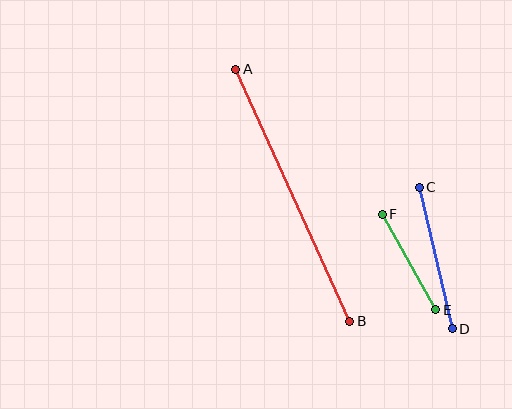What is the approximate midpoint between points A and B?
The midpoint is at approximately (293, 195) pixels.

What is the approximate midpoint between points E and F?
The midpoint is at approximately (409, 262) pixels.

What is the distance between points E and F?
The distance is approximately 109 pixels.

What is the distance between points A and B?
The distance is approximately 277 pixels.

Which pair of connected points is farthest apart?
Points A and B are farthest apart.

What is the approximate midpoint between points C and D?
The midpoint is at approximately (436, 258) pixels.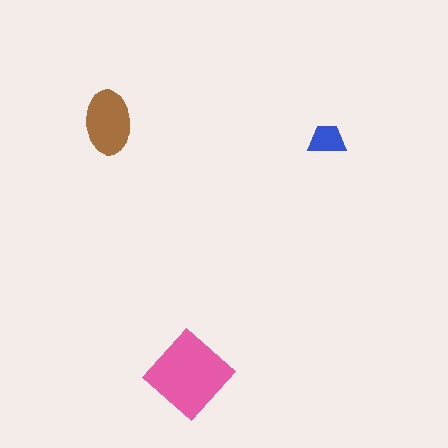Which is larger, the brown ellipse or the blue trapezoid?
The brown ellipse.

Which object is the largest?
The pink diamond.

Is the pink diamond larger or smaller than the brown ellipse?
Larger.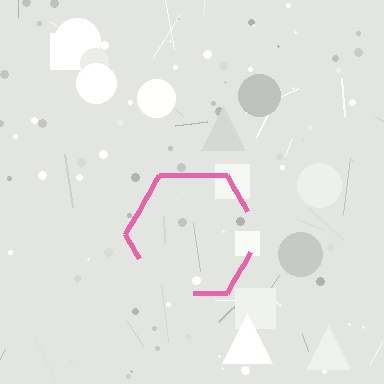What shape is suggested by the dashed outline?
The dashed outline suggests a hexagon.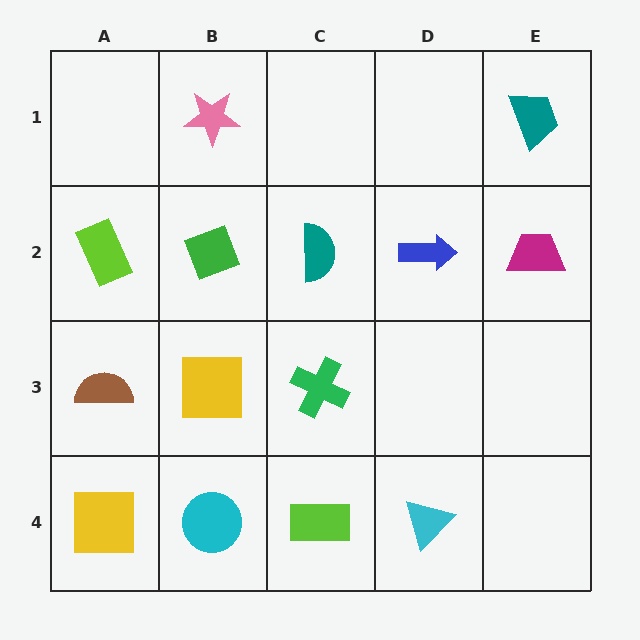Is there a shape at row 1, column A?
No, that cell is empty.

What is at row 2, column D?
A blue arrow.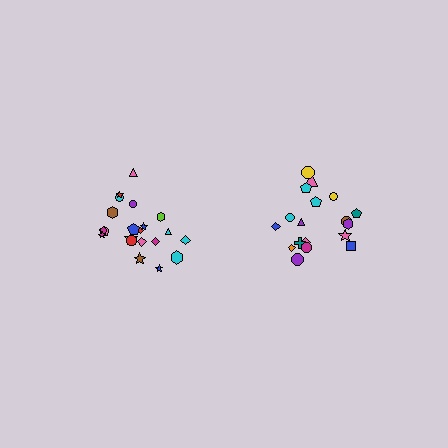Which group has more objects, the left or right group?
The left group.